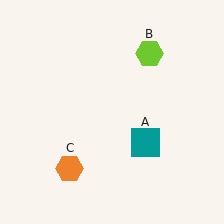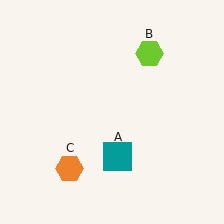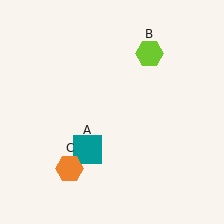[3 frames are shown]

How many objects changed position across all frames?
1 object changed position: teal square (object A).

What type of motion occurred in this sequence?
The teal square (object A) rotated clockwise around the center of the scene.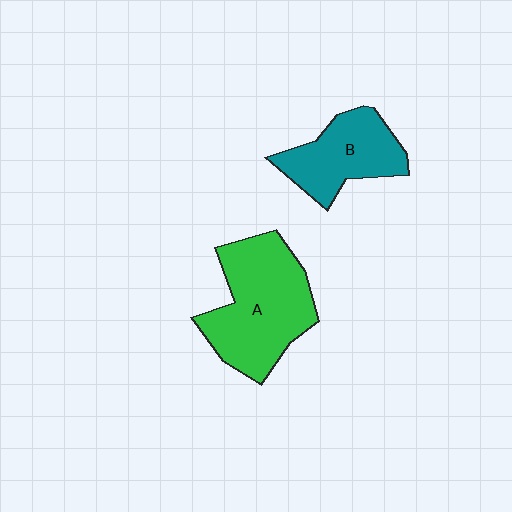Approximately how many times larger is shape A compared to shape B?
Approximately 1.5 times.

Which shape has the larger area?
Shape A (green).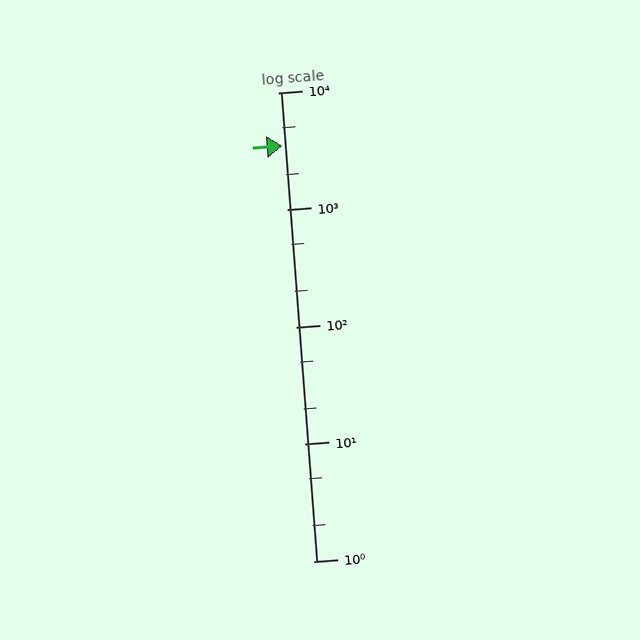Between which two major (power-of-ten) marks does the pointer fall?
The pointer is between 1000 and 10000.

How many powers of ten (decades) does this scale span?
The scale spans 4 decades, from 1 to 10000.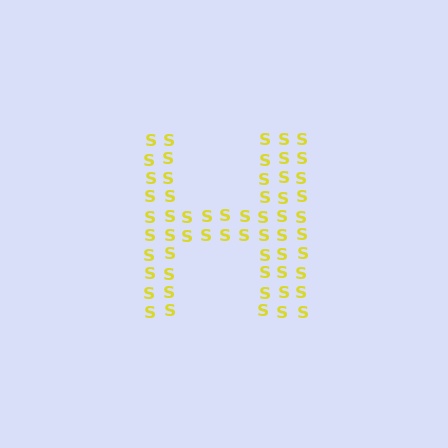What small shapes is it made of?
It is made of small letter S's.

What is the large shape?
The large shape is the letter H.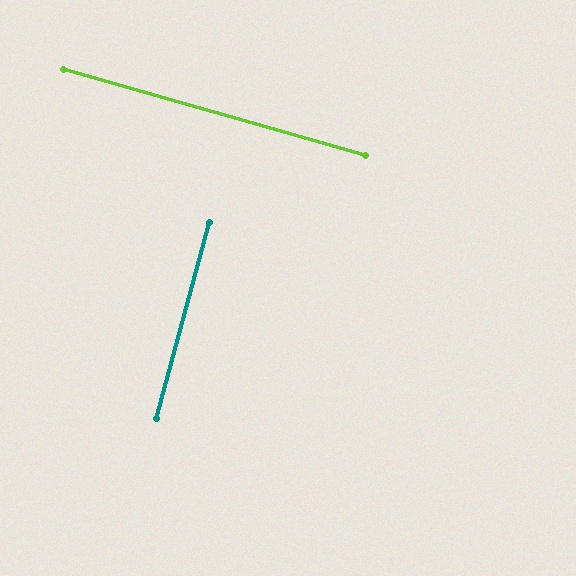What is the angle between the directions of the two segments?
Approximately 89 degrees.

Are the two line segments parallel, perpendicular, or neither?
Perpendicular — they meet at approximately 89°.